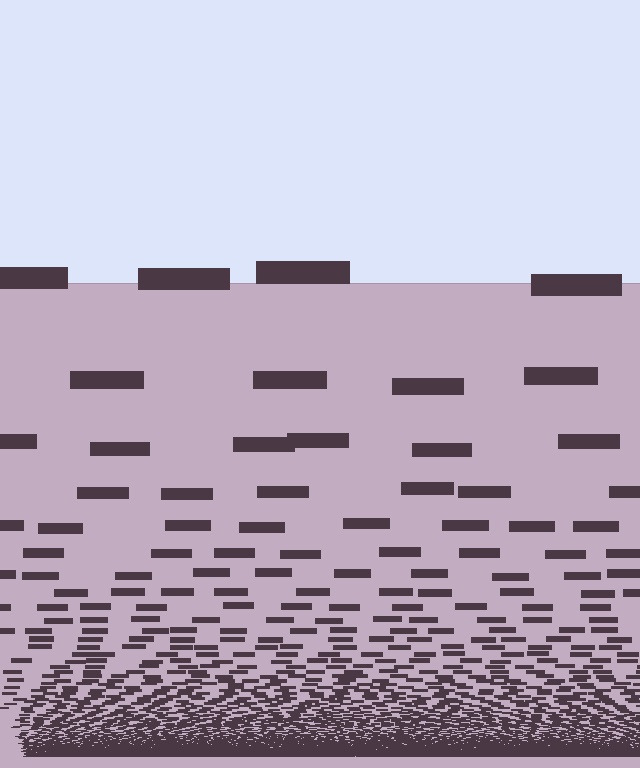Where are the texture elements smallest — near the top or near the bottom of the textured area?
Near the bottom.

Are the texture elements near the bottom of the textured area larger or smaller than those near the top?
Smaller. The gradient is inverted — elements near the bottom are smaller and denser.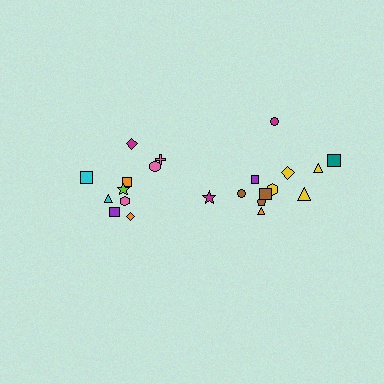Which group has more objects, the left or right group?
The right group.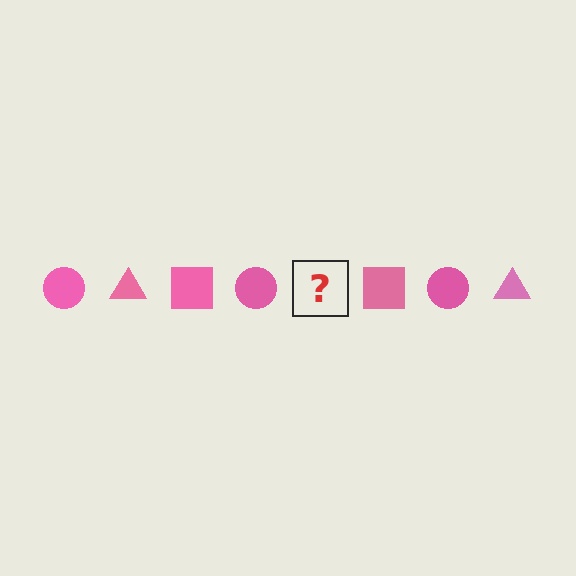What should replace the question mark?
The question mark should be replaced with a pink triangle.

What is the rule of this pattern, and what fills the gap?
The rule is that the pattern cycles through circle, triangle, square shapes in pink. The gap should be filled with a pink triangle.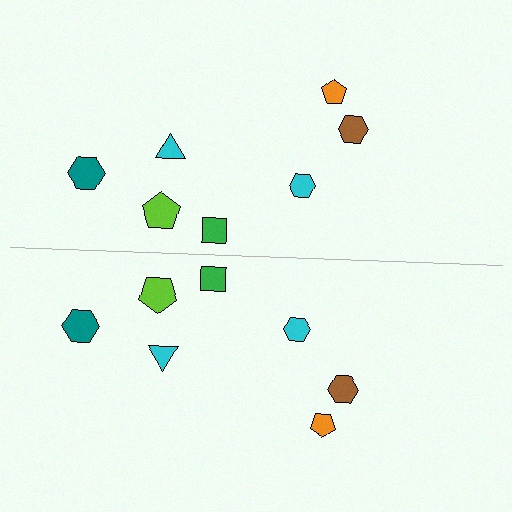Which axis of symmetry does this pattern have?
The pattern has a horizontal axis of symmetry running through the center of the image.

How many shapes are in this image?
There are 14 shapes in this image.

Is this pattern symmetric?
Yes, this pattern has bilateral (reflection) symmetry.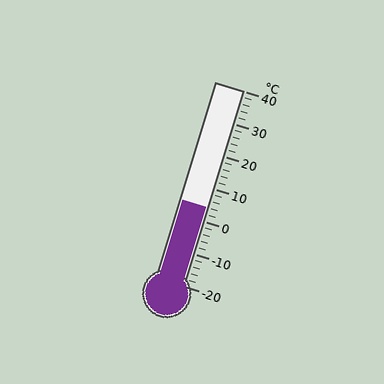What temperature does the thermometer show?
The thermometer shows approximately 4°C.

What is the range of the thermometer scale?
The thermometer scale ranges from -20°C to 40°C.